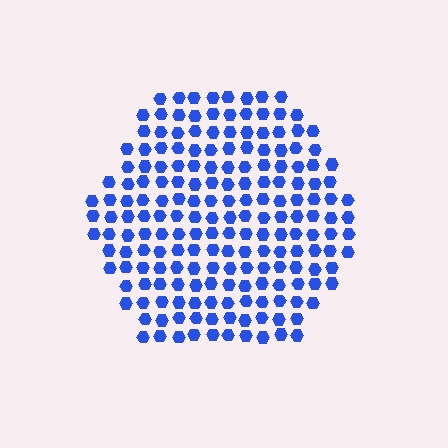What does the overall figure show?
The overall figure shows a hexagon.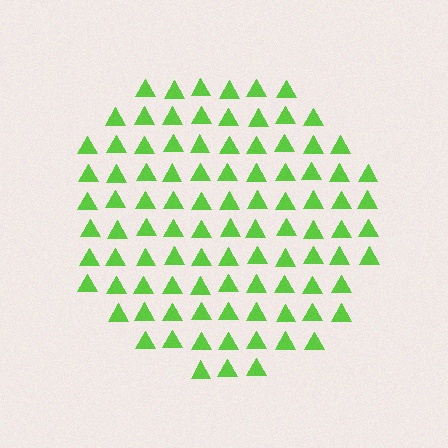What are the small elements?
The small elements are triangles.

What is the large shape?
The large shape is a circle.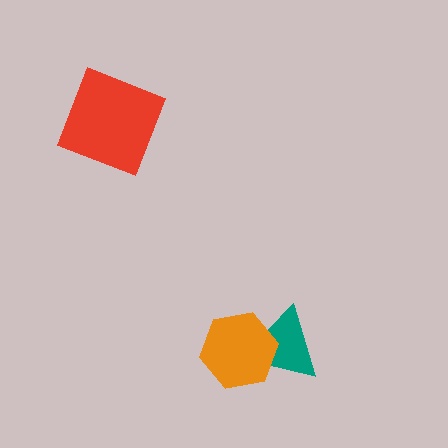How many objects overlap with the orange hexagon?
1 object overlaps with the orange hexagon.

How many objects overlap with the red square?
0 objects overlap with the red square.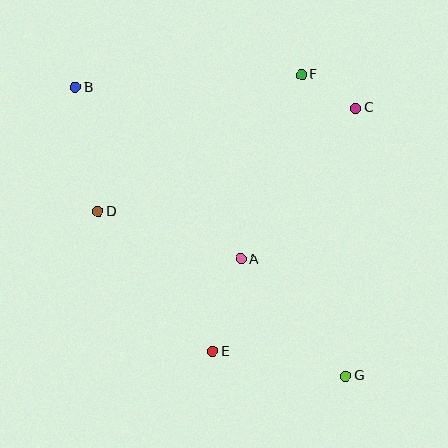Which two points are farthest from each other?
Points B and G are farthest from each other.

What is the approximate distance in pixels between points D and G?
The distance between D and G is approximately 298 pixels.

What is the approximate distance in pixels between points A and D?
The distance between A and D is approximately 151 pixels.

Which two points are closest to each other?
Points C and F are closest to each other.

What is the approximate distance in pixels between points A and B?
The distance between A and B is approximately 238 pixels.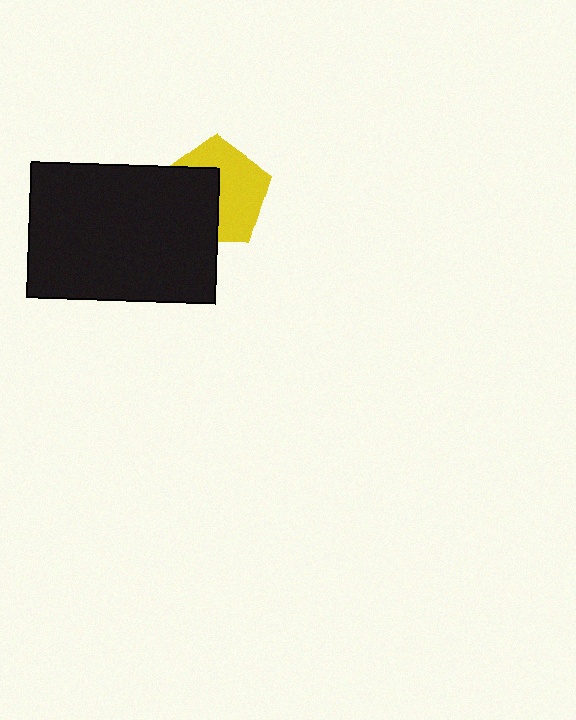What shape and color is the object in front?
The object in front is a black rectangle.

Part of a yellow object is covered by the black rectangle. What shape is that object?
It is a pentagon.